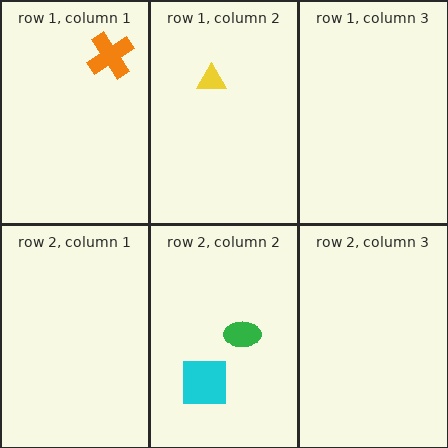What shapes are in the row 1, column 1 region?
The orange cross.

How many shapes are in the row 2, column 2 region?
2.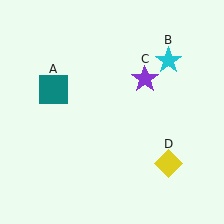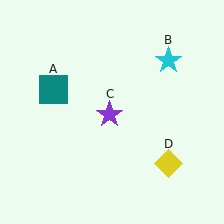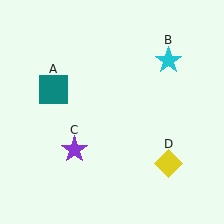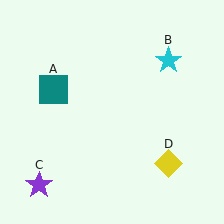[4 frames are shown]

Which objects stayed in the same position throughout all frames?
Teal square (object A) and cyan star (object B) and yellow diamond (object D) remained stationary.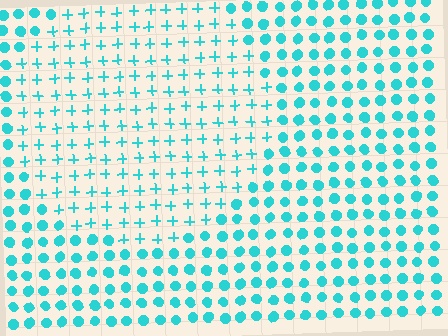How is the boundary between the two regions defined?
The boundary is defined by a change in element shape: plus signs inside vs. circles outside. All elements share the same color and spacing.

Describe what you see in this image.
The image is filled with small cyan elements arranged in a uniform grid. A circle-shaped region contains plus signs, while the surrounding area contains circles. The boundary is defined purely by the change in element shape.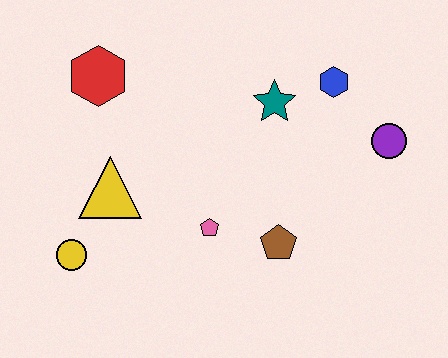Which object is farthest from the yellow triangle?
The purple circle is farthest from the yellow triangle.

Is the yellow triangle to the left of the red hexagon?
No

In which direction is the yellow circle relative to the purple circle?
The yellow circle is to the left of the purple circle.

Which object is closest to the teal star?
The blue hexagon is closest to the teal star.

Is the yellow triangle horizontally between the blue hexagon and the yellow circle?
Yes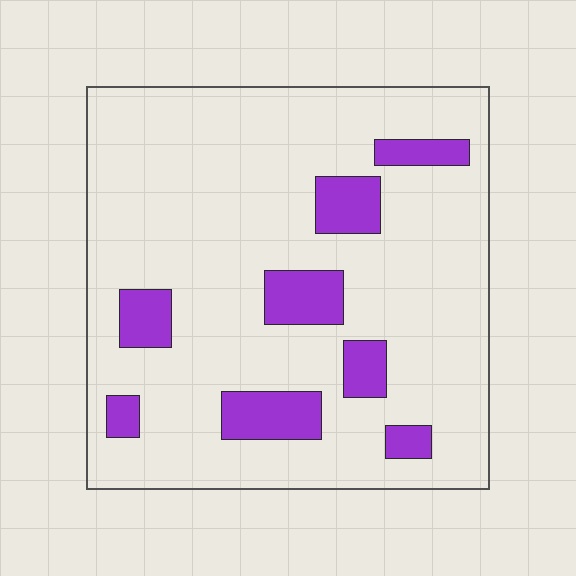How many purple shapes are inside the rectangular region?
8.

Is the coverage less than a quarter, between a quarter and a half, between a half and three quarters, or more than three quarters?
Less than a quarter.